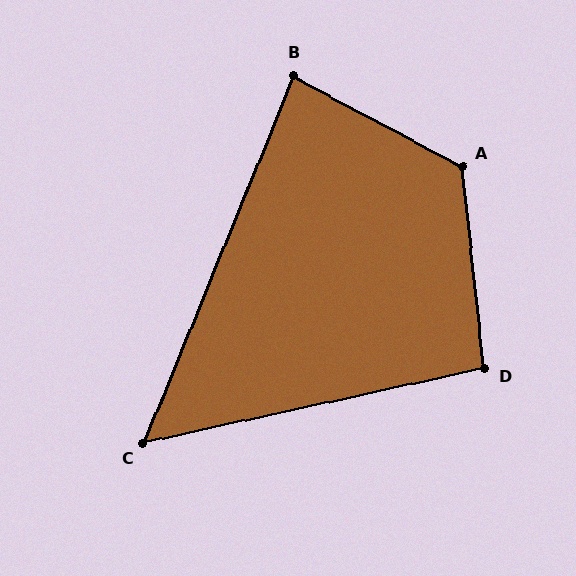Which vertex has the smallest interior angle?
C, at approximately 55 degrees.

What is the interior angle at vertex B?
Approximately 84 degrees (acute).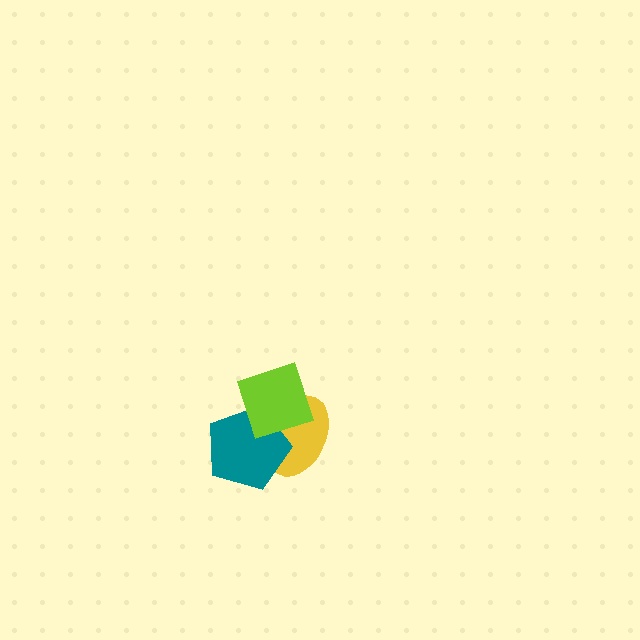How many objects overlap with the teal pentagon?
2 objects overlap with the teal pentagon.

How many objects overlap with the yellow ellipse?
2 objects overlap with the yellow ellipse.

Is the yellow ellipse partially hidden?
Yes, it is partially covered by another shape.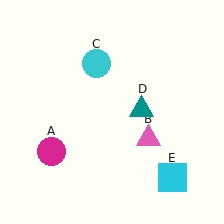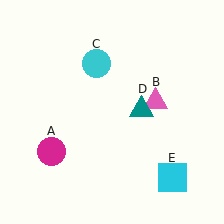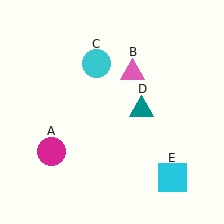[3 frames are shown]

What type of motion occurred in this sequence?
The pink triangle (object B) rotated counterclockwise around the center of the scene.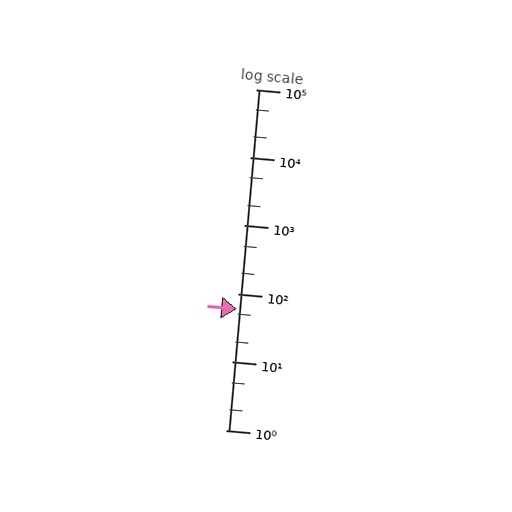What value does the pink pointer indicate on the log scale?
The pointer indicates approximately 59.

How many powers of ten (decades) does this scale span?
The scale spans 5 decades, from 1 to 100000.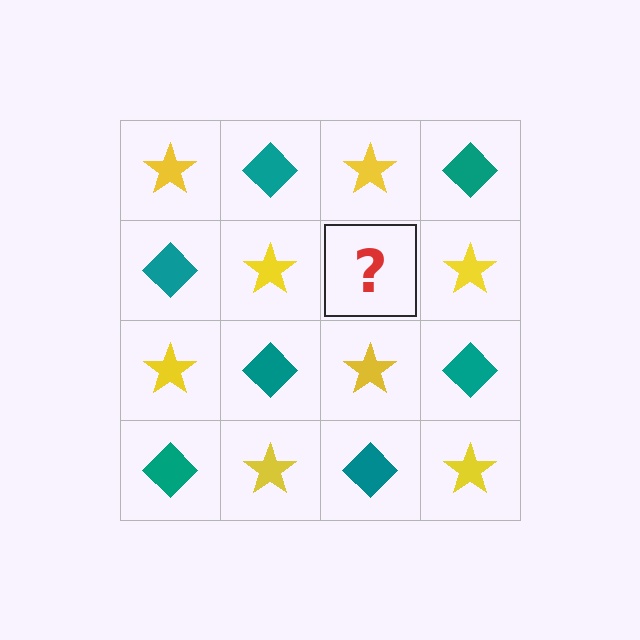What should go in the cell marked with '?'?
The missing cell should contain a teal diamond.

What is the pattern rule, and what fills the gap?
The rule is that it alternates yellow star and teal diamond in a checkerboard pattern. The gap should be filled with a teal diamond.